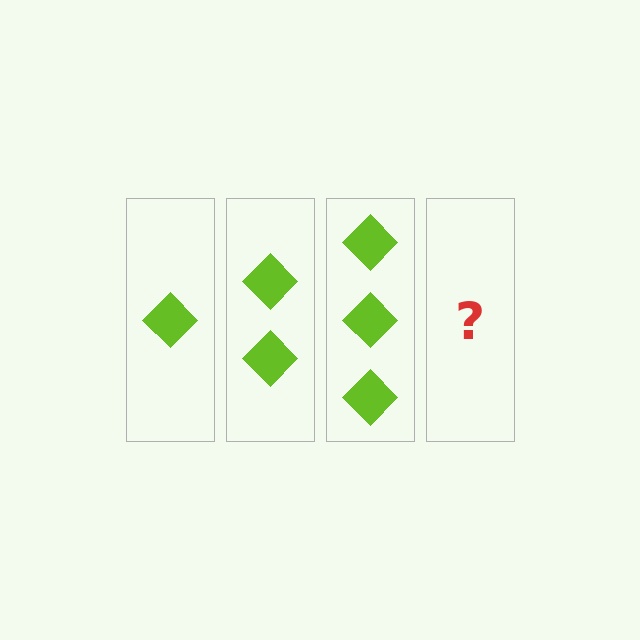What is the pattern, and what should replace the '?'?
The pattern is that each step adds one more diamond. The '?' should be 4 diamonds.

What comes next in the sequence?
The next element should be 4 diamonds.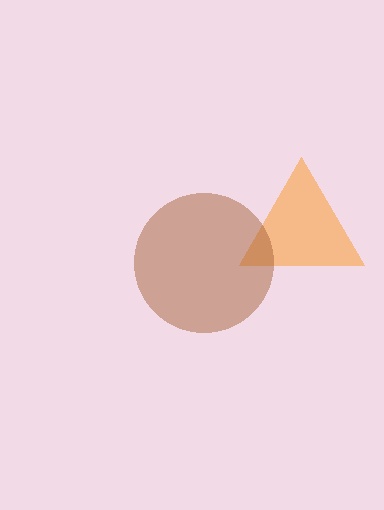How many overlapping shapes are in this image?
There are 2 overlapping shapes in the image.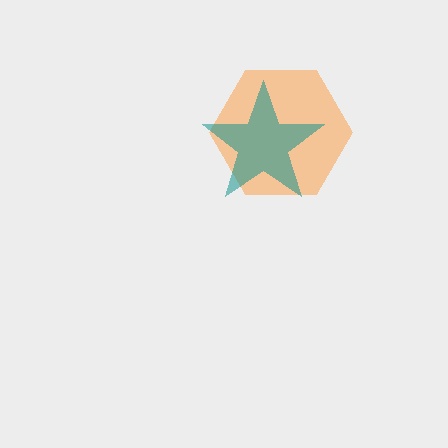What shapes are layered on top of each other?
The layered shapes are: an orange hexagon, a teal star.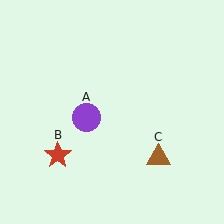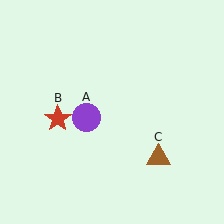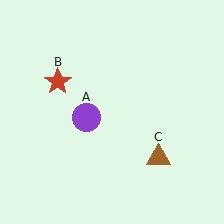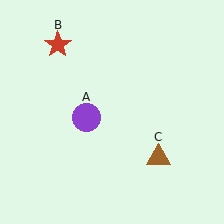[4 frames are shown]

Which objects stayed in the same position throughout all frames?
Purple circle (object A) and brown triangle (object C) remained stationary.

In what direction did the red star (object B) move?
The red star (object B) moved up.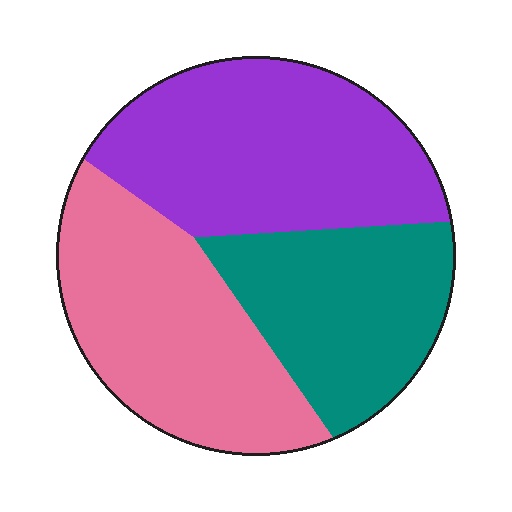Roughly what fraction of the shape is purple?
Purple takes up about three eighths (3/8) of the shape.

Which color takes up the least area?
Teal, at roughly 30%.